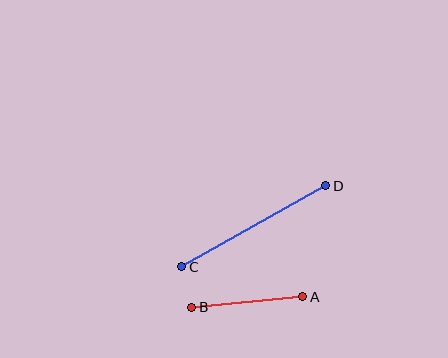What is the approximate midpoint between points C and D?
The midpoint is at approximately (254, 226) pixels.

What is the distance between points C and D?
The distance is approximately 165 pixels.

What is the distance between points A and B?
The distance is approximately 112 pixels.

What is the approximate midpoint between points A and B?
The midpoint is at approximately (247, 302) pixels.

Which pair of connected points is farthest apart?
Points C and D are farthest apart.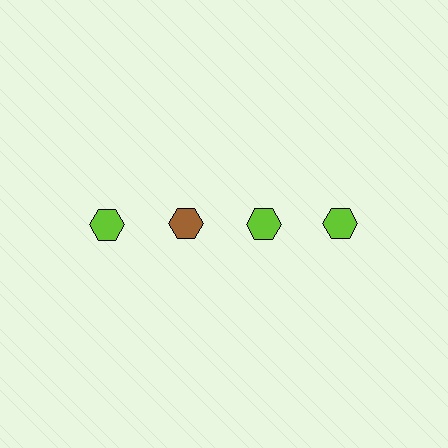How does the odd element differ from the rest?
It has a different color: brown instead of lime.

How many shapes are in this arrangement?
There are 4 shapes arranged in a grid pattern.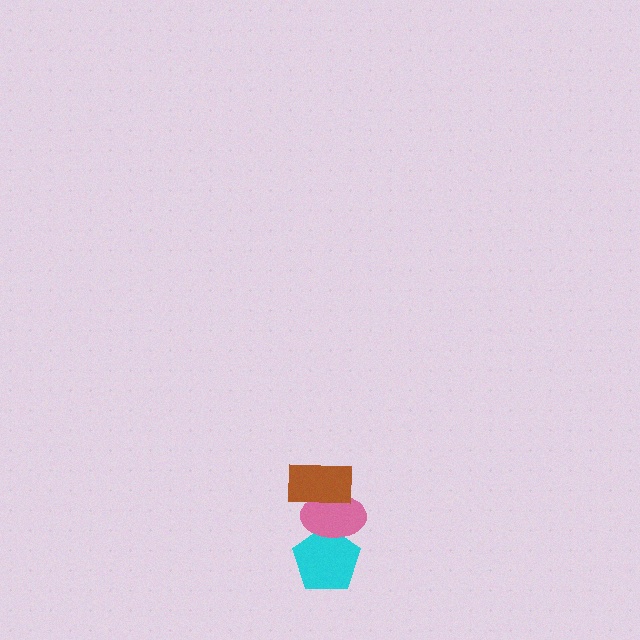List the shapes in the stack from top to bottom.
From top to bottom: the brown rectangle, the pink ellipse, the cyan pentagon.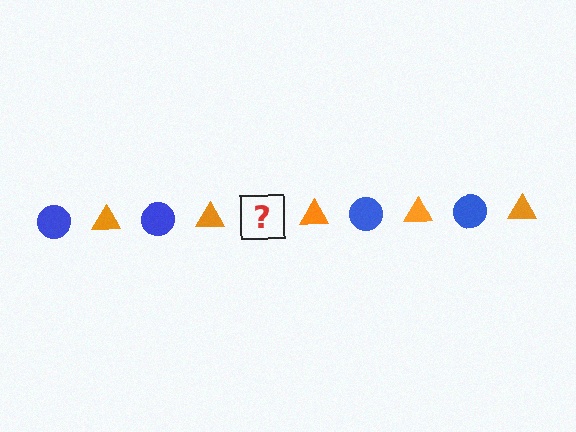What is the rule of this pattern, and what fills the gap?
The rule is that the pattern alternates between blue circle and orange triangle. The gap should be filled with a blue circle.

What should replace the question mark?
The question mark should be replaced with a blue circle.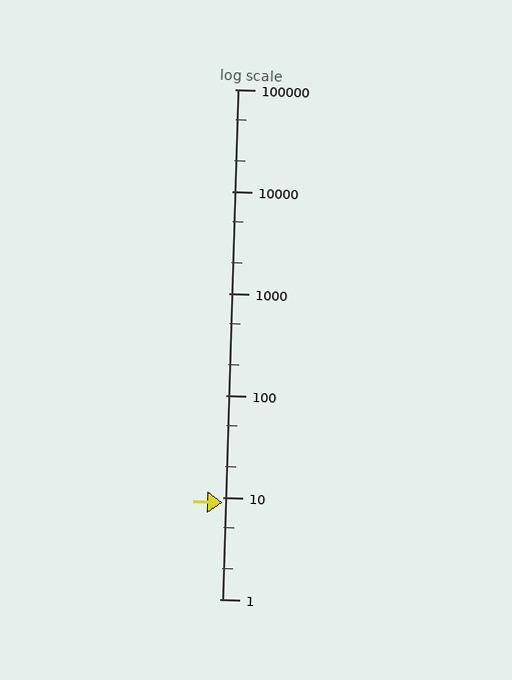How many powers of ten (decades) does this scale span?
The scale spans 5 decades, from 1 to 100000.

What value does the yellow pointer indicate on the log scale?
The pointer indicates approximately 8.9.